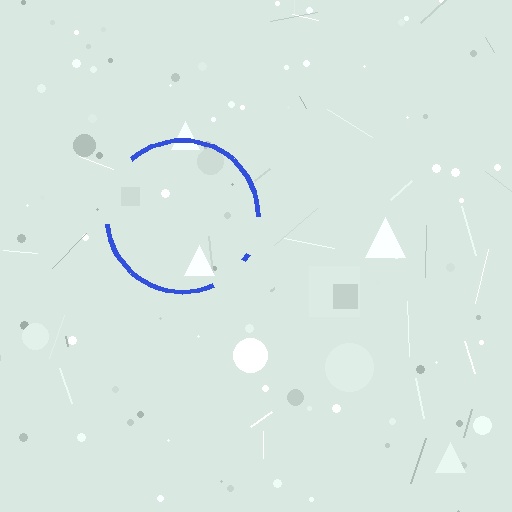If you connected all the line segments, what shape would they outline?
They would outline a circle.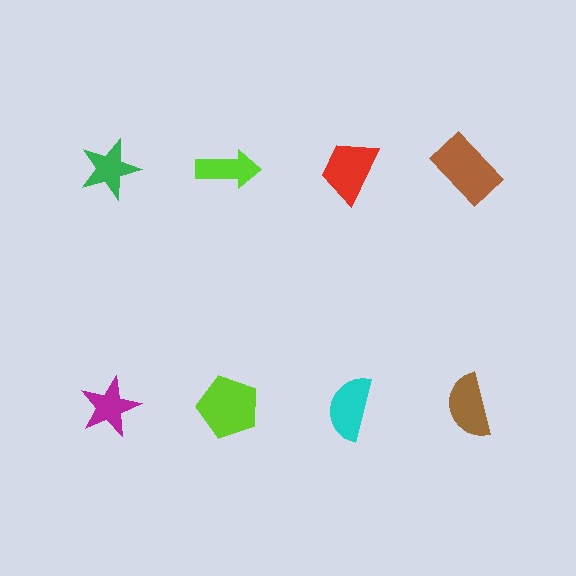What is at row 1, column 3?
A red trapezoid.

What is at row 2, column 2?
A lime pentagon.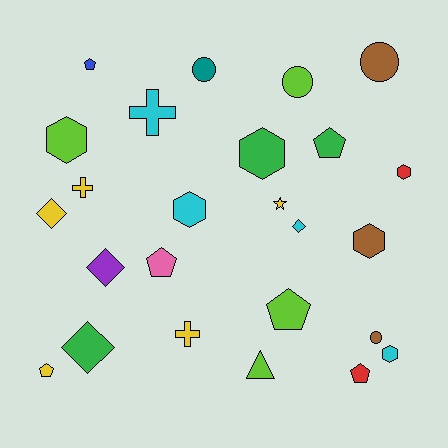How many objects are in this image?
There are 25 objects.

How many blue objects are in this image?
There is 1 blue object.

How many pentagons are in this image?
There are 6 pentagons.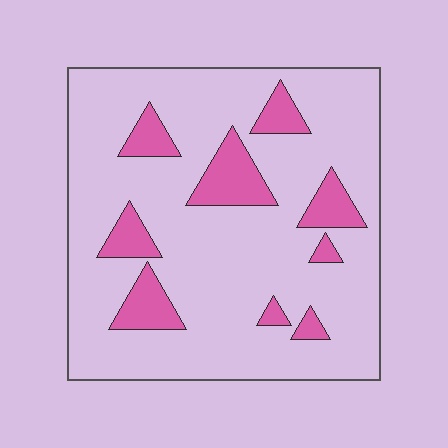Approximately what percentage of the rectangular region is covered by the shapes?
Approximately 15%.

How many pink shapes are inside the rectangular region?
9.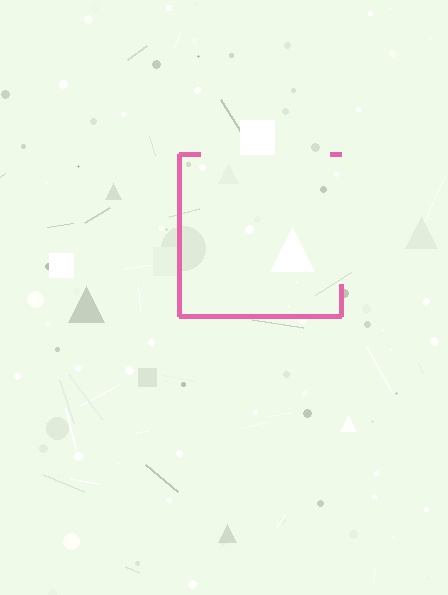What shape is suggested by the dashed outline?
The dashed outline suggests a square.